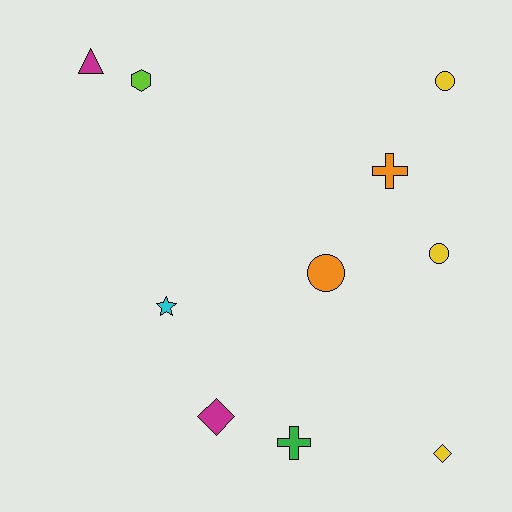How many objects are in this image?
There are 10 objects.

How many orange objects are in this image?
There are 2 orange objects.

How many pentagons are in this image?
There are no pentagons.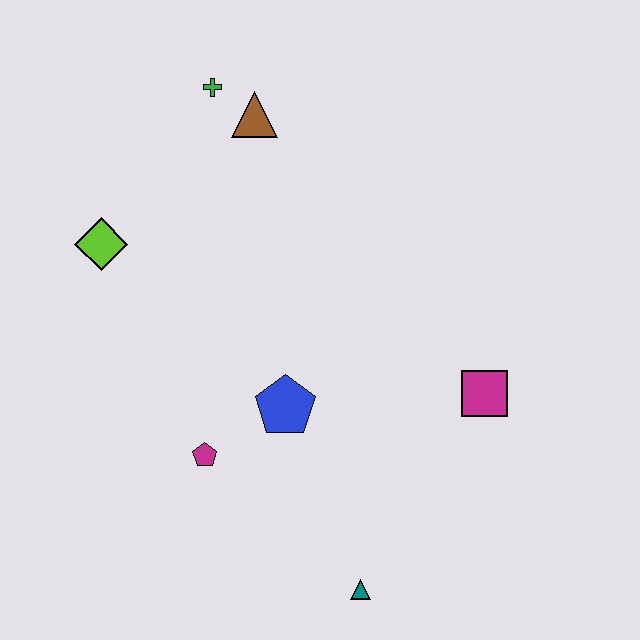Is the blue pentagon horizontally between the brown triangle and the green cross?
No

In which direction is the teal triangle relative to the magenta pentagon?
The teal triangle is to the right of the magenta pentagon.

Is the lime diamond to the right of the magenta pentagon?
No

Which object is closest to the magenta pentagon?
The blue pentagon is closest to the magenta pentagon.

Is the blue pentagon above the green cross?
No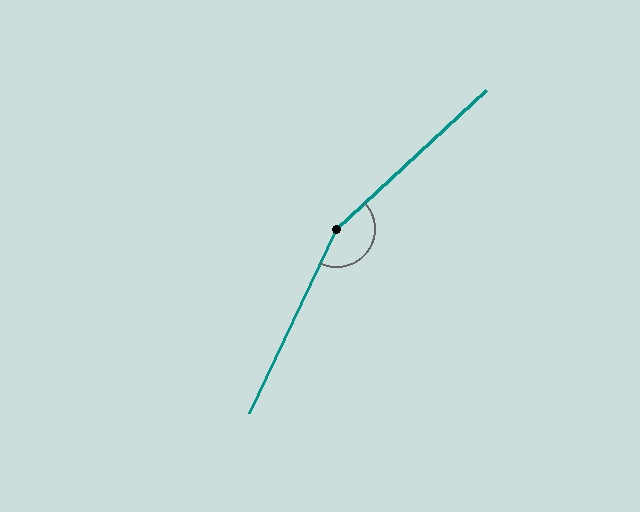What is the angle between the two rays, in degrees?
Approximately 158 degrees.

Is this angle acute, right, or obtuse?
It is obtuse.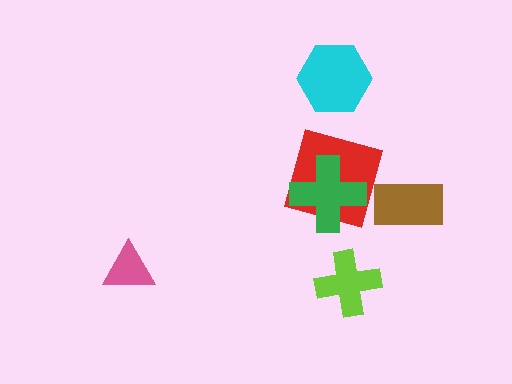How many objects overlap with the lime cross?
0 objects overlap with the lime cross.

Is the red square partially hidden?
Yes, it is partially covered by another shape.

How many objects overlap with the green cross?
1 object overlaps with the green cross.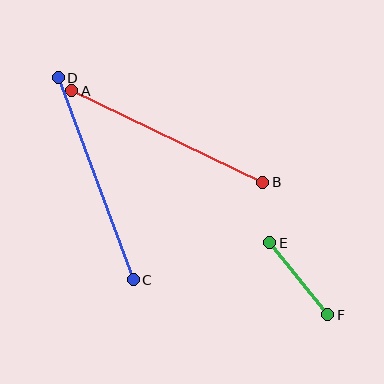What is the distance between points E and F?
The distance is approximately 92 pixels.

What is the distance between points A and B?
The distance is approximately 212 pixels.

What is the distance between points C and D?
The distance is approximately 216 pixels.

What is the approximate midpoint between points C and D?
The midpoint is at approximately (96, 179) pixels.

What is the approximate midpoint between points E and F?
The midpoint is at approximately (299, 279) pixels.